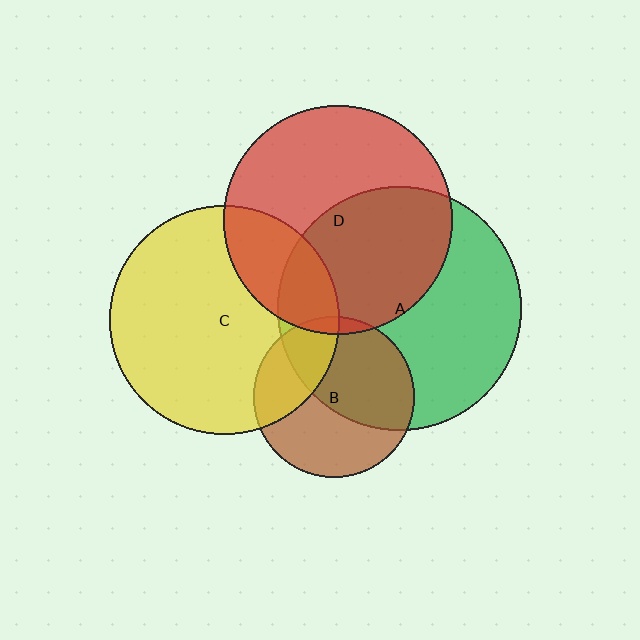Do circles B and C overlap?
Yes.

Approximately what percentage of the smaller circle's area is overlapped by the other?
Approximately 30%.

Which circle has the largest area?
Circle A (green).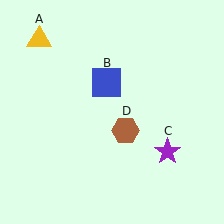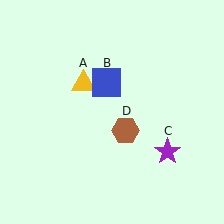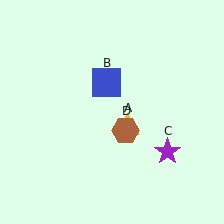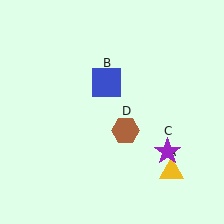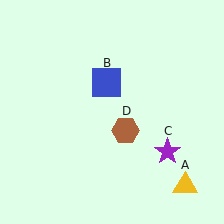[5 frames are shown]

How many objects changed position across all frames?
1 object changed position: yellow triangle (object A).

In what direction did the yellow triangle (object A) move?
The yellow triangle (object A) moved down and to the right.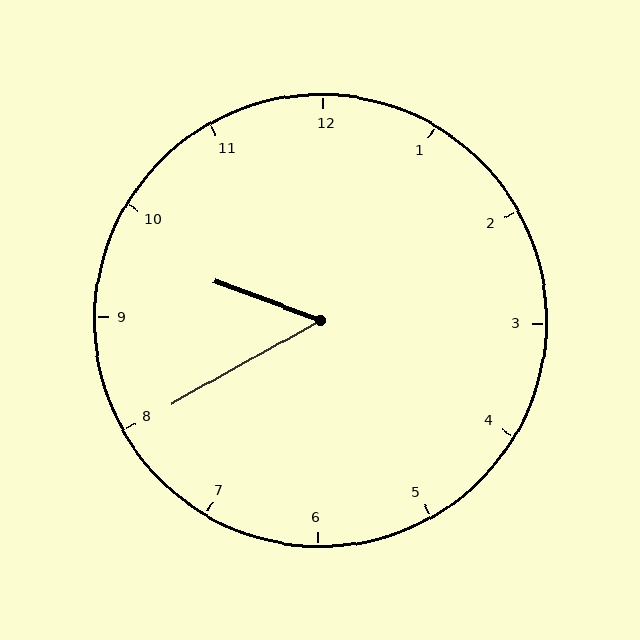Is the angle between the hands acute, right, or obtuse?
It is acute.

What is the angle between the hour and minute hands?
Approximately 50 degrees.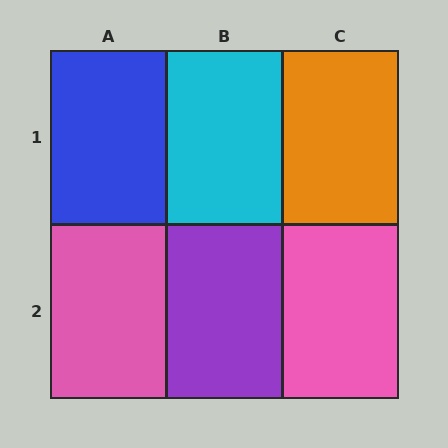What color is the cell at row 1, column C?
Orange.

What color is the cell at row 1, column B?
Cyan.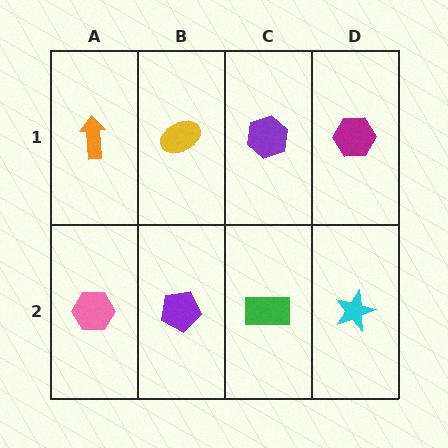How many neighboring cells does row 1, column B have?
3.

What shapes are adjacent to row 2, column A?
An orange arrow (row 1, column A), a purple pentagon (row 2, column B).